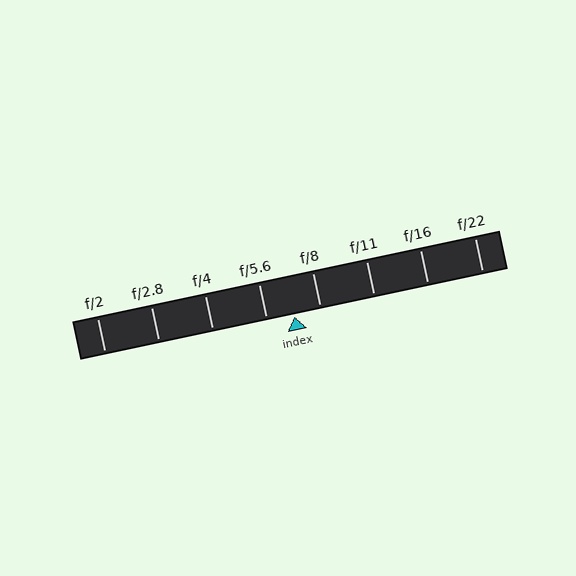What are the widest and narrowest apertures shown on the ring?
The widest aperture shown is f/2 and the narrowest is f/22.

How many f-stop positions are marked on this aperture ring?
There are 8 f-stop positions marked.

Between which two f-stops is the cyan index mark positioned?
The index mark is between f/5.6 and f/8.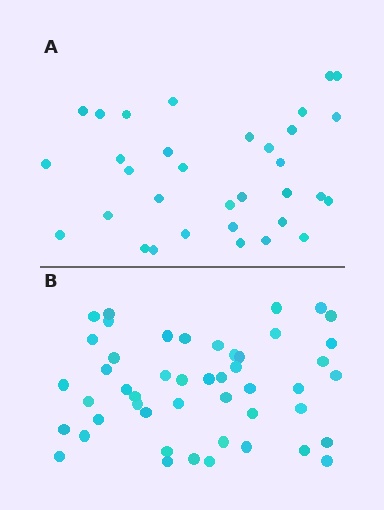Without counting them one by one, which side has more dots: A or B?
Region B (the bottom region) has more dots.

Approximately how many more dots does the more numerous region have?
Region B has approximately 15 more dots than region A.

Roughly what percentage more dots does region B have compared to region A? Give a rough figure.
About 45% more.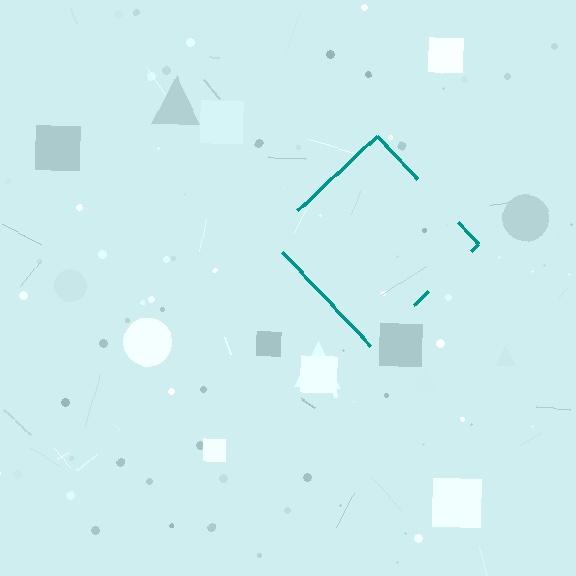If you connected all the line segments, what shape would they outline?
They would outline a diamond.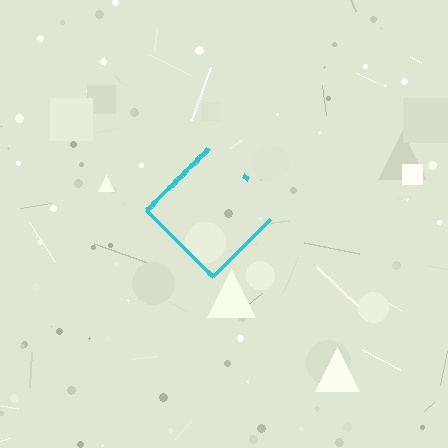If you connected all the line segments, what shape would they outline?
They would outline a diamond.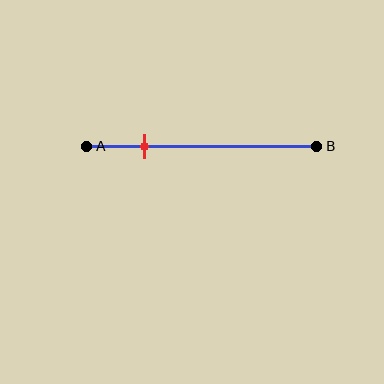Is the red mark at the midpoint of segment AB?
No, the mark is at about 25% from A, not at the 50% midpoint.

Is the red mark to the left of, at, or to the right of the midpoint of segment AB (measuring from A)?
The red mark is to the left of the midpoint of segment AB.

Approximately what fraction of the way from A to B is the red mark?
The red mark is approximately 25% of the way from A to B.